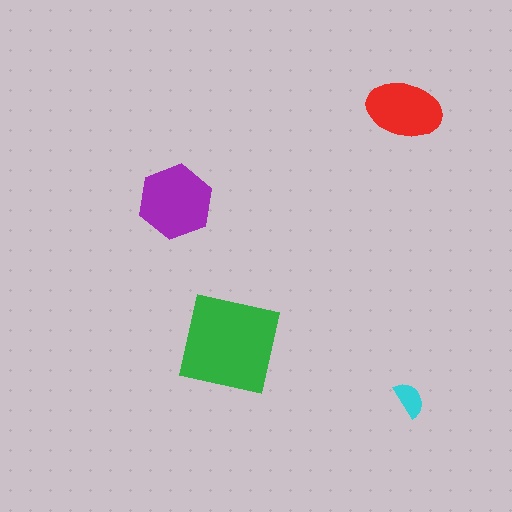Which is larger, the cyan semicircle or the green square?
The green square.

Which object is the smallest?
The cyan semicircle.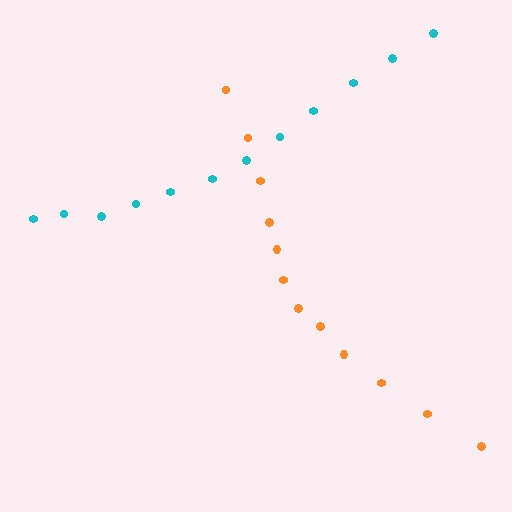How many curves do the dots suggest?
There are 2 distinct paths.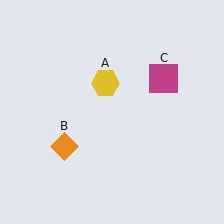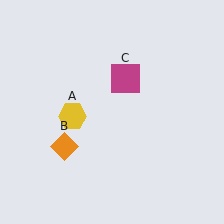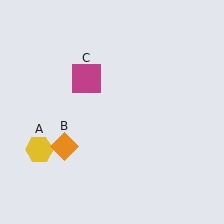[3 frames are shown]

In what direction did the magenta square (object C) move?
The magenta square (object C) moved left.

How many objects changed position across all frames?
2 objects changed position: yellow hexagon (object A), magenta square (object C).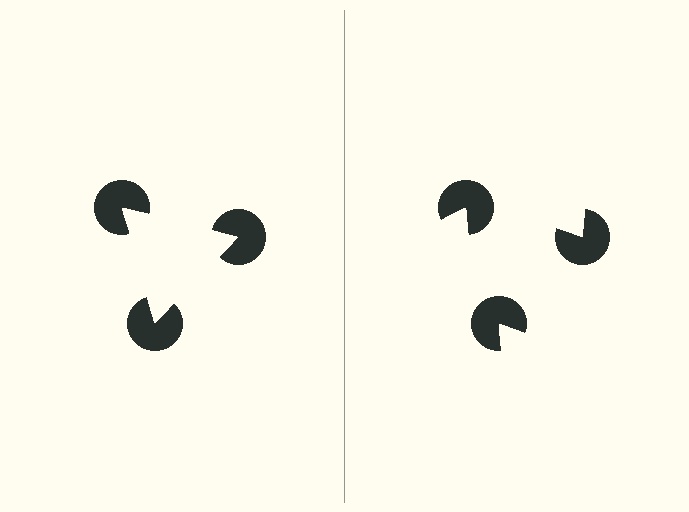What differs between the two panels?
The pac-man discs are positioned identically on both sides; only the wedge orientations differ. On the left they align to a triangle; on the right they are misaligned.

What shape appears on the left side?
An illusory triangle.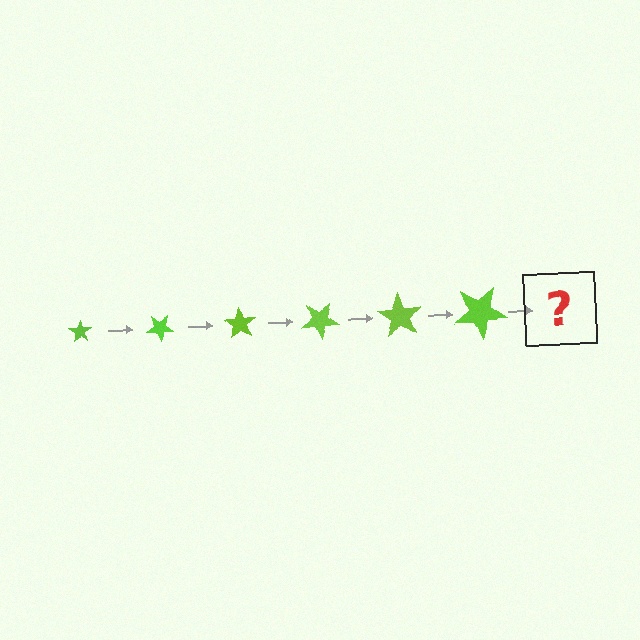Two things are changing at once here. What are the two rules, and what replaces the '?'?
The two rules are that the star grows larger each step and it rotates 35 degrees each step. The '?' should be a star, larger than the previous one and rotated 210 degrees from the start.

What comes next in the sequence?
The next element should be a star, larger than the previous one and rotated 210 degrees from the start.